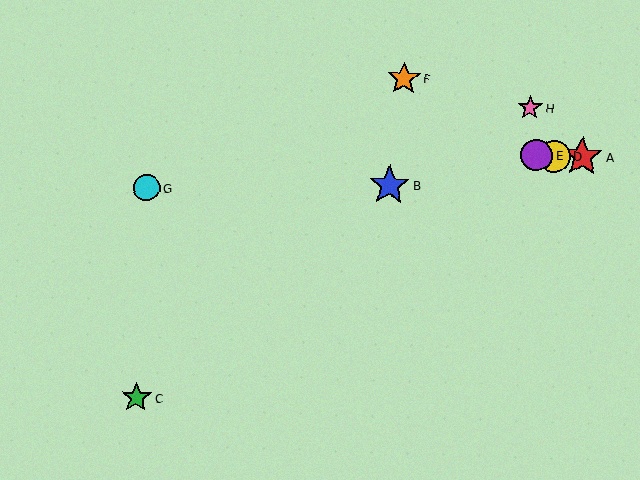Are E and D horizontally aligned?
Yes, both are at y≈155.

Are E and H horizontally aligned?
No, E is at y≈155 and H is at y≈108.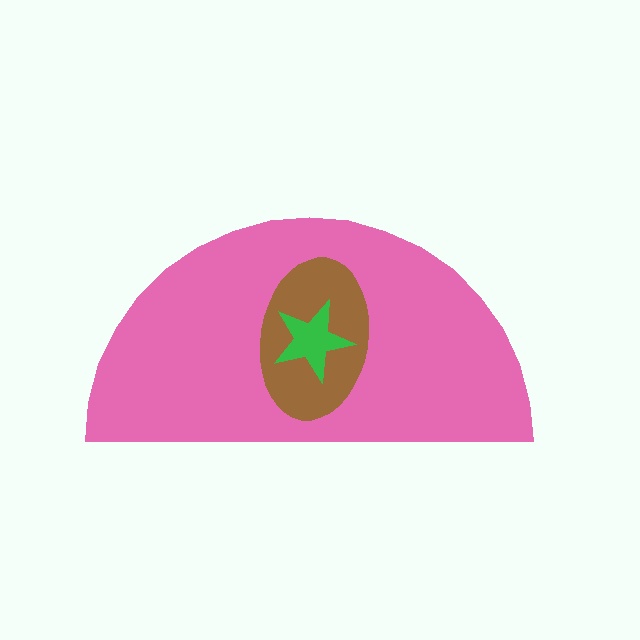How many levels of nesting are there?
3.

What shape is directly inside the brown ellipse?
The green star.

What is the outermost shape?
The pink semicircle.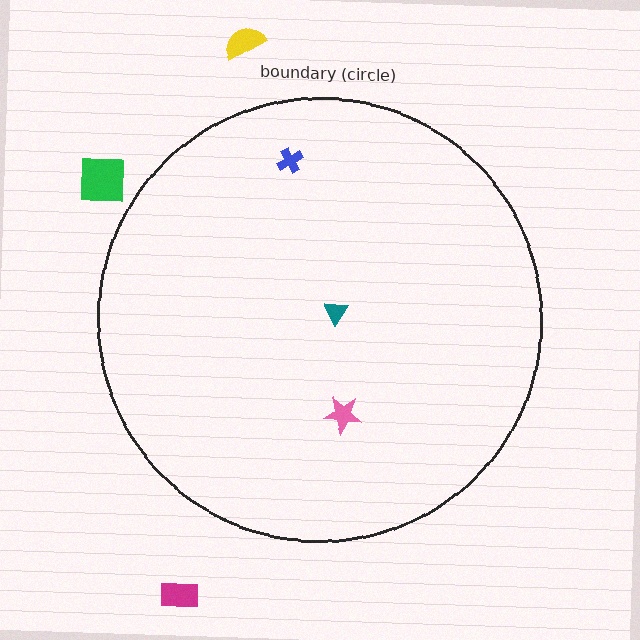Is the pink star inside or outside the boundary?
Inside.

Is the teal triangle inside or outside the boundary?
Inside.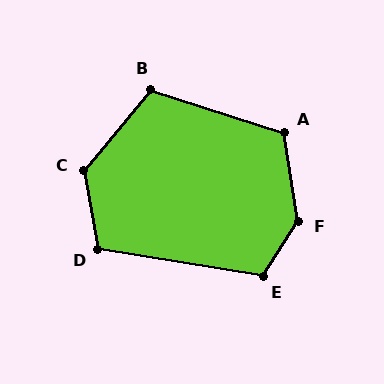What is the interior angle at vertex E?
Approximately 113 degrees (obtuse).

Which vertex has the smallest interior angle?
D, at approximately 109 degrees.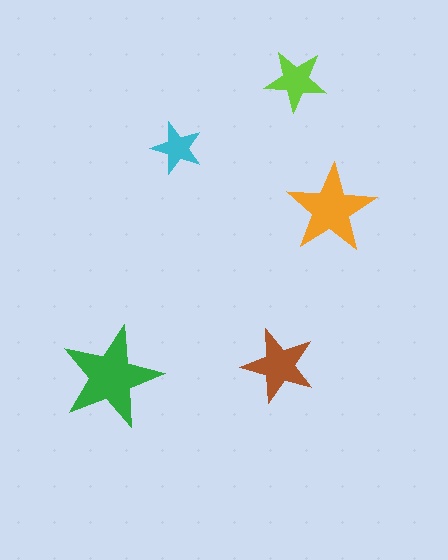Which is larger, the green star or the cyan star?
The green one.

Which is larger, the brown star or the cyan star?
The brown one.